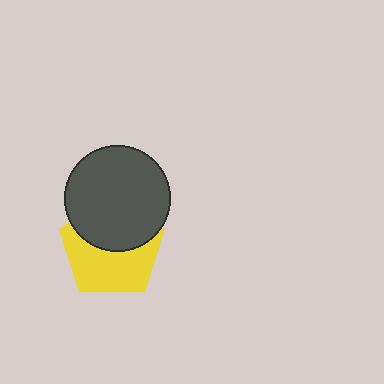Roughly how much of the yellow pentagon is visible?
About half of it is visible (roughly 55%).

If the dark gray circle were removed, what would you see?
You would see the complete yellow pentagon.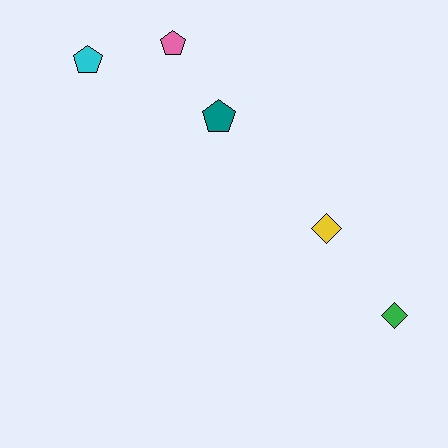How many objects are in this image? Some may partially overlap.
There are 5 objects.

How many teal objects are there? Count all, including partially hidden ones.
There is 1 teal object.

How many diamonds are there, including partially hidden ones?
There are 2 diamonds.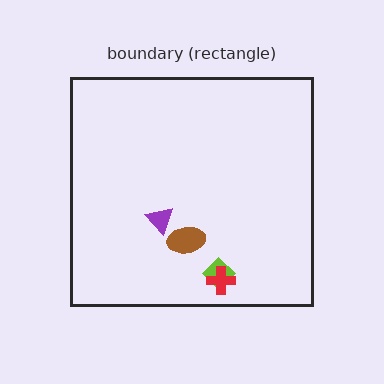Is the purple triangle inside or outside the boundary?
Inside.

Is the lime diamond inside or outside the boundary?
Inside.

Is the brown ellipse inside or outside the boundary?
Inside.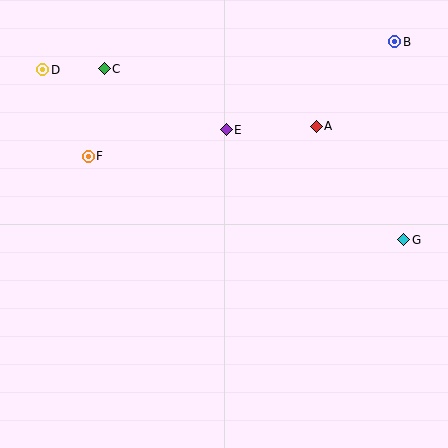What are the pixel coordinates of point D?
Point D is at (43, 70).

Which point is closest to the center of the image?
Point E at (226, 130) is closest to the center.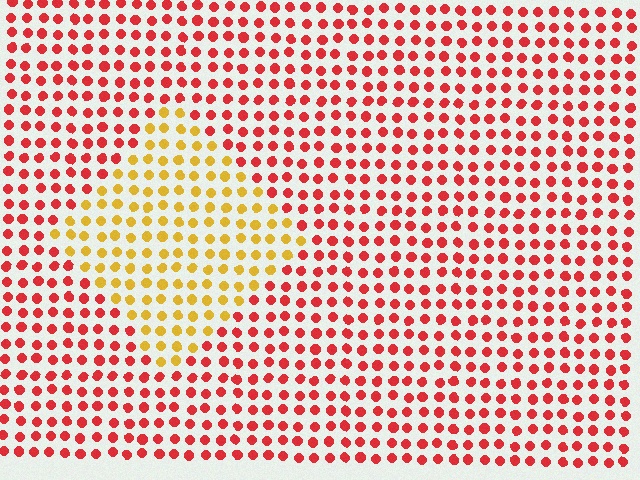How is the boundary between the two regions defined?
The boundary is defined purely by a slight shift in hue (about 49 degrees). Spacing, size, and orientation are identical on both sides.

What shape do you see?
I see a diamond.